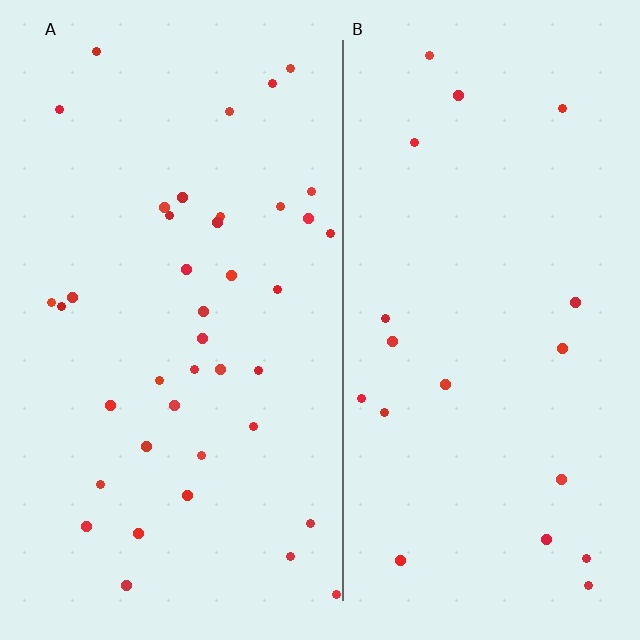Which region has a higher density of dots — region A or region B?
A (the left).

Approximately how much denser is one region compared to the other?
Approximately 2.1× — region A over region B.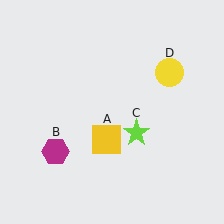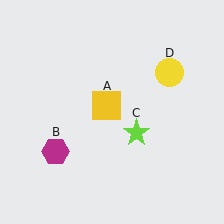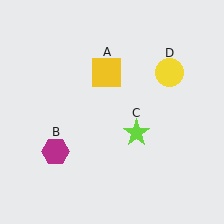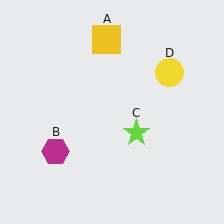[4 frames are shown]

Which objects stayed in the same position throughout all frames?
Magenta hexagon (object B) and lime star (object C) and yellow circle (object D) remained stationary.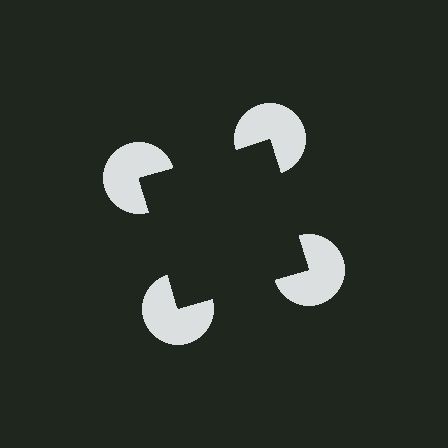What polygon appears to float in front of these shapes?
An illusory square — its edges are inferred from the aligned wedge cuts in the pac-man discs, not physically drawn.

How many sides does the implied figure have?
4 sides.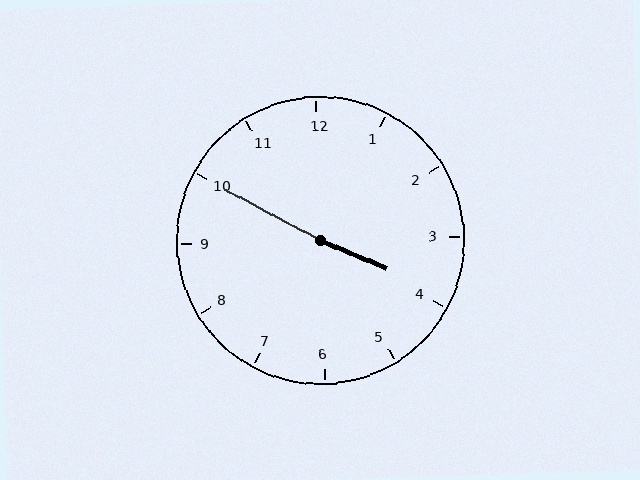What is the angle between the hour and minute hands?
Approximately 175 degrees.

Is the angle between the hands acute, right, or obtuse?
It is obtuse.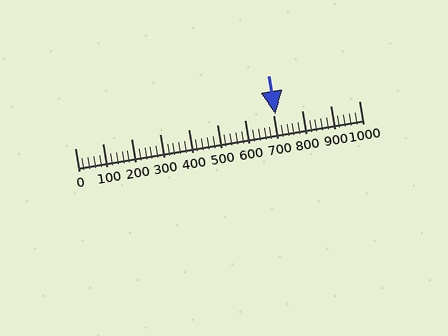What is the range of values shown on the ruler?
The ruler shows values from 0 to 1000.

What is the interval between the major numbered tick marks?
The major tick marks are spaced 100 units apart.